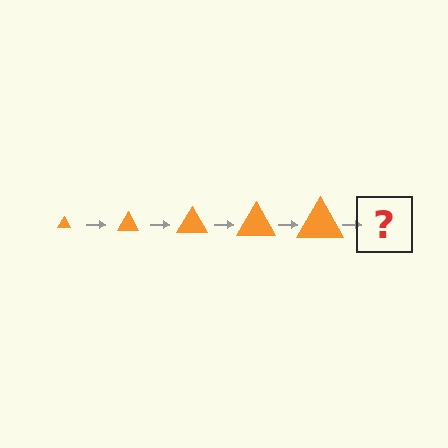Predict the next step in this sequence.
The next step is an orange triangle, larger than the previous one.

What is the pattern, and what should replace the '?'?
The pattern is that the triangle gets progressively larger each step. The '?' should be an orange triangle, larger than the previous one.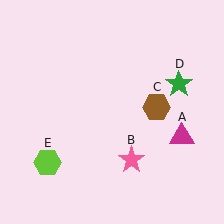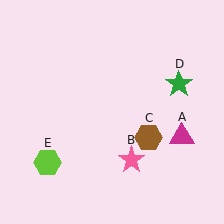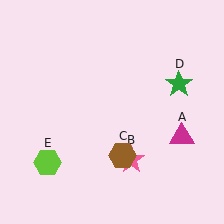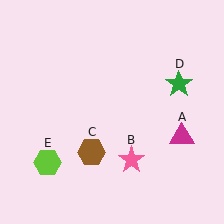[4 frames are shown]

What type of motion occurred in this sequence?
The brown hexagon (object C) rotated clockwise around the center of the scene.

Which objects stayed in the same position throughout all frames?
Magenta triangle (object A) and pink star (object B) and green star (object D) and lime hexagon (object E) remained stationary.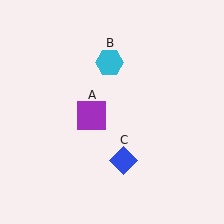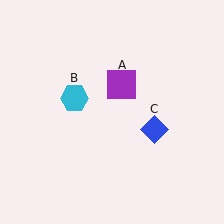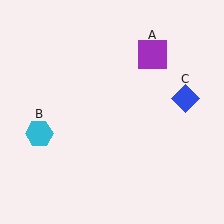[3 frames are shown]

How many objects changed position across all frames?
3 objects changed position: purple square (object A), cyan hexagon (object B), blue diamond (object C).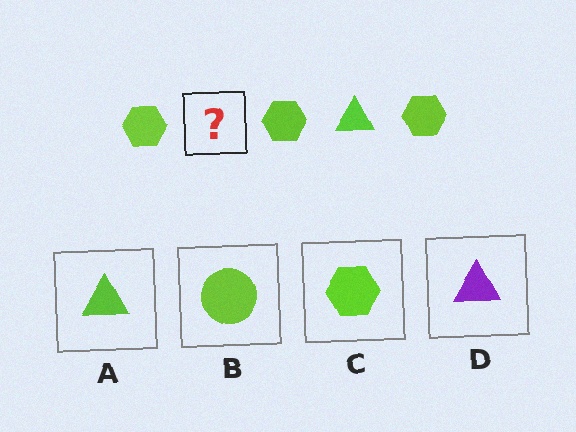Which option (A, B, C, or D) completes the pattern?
A.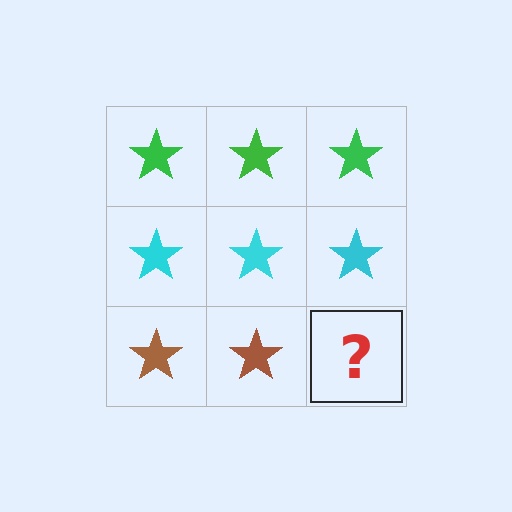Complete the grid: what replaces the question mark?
The question mark should be replaced with a brown star.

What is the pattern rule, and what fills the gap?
The rule is that each row has a consistent color. The gap should be filled with a brown star.